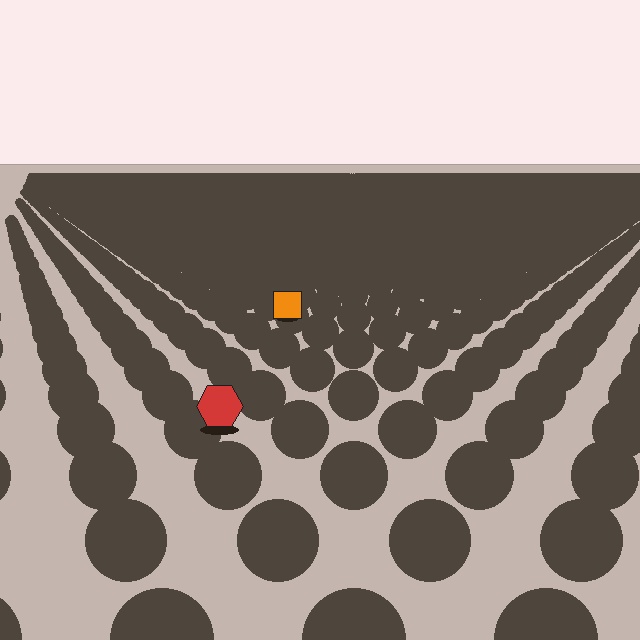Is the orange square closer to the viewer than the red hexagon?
No. The red hexagon is closer — you can tell from the texture gradient: the ground texture is coarser near it.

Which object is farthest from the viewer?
The orange square is farthest from the viewer. It appears smaller and the ground texture around it is denser.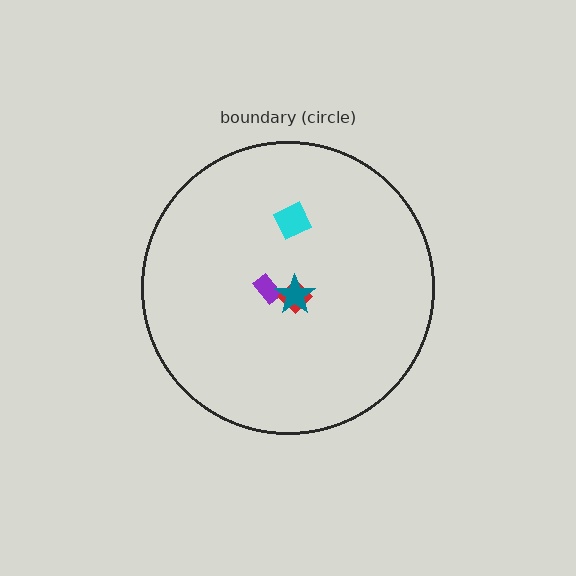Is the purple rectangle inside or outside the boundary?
Inside.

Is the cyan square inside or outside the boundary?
Inside.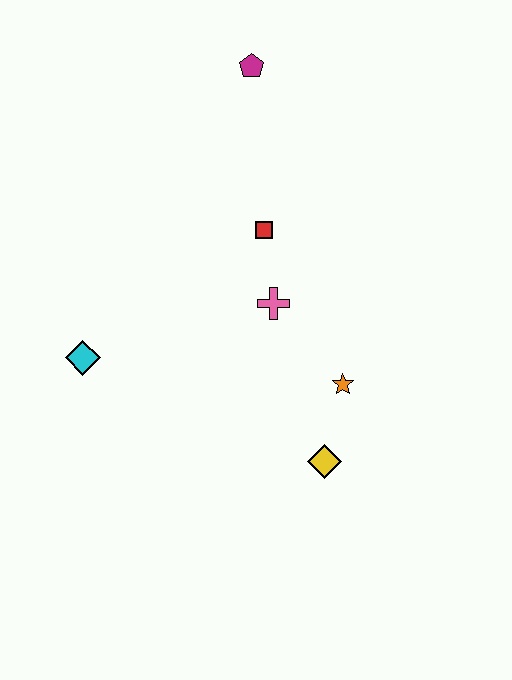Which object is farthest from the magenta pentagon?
The yellow diamond is farthest from the magenta pentagon.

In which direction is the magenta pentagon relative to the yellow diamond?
The magenta pentagon is above the yellow diamond.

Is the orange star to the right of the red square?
Yes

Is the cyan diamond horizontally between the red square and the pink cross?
No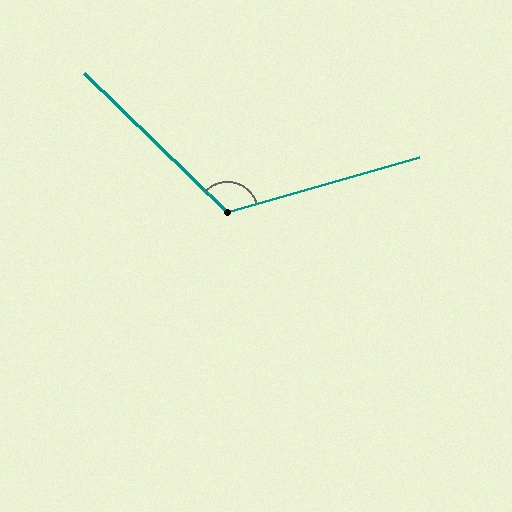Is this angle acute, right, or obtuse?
It is obtuse.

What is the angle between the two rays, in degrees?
Approximately 120 degrees.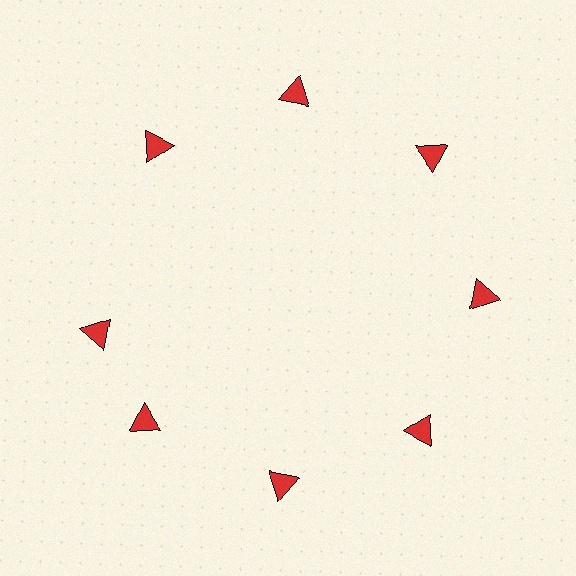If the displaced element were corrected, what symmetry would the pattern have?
It would have 8-fold rotational symmetry — the pattern would map onto itself every 45 degrees.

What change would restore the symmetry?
The symmetry would be restored by rotating it back into even spacing with its neighbors so that all 8 triangles sit at equal angles and equal distance from the center.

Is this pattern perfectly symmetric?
No. The 8 red triangles are arranged in a ring, but one element near the 9 o'clock position is rotated out of alignment along the ring, breaking the 8-fold rotational symmetry.